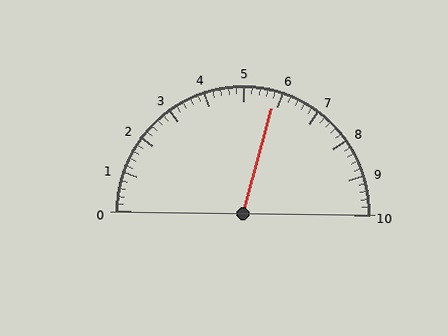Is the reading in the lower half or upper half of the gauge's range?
The reading is in the upper half of the range (0 to 10).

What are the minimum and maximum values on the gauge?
The gauge ranges from 0 to 10.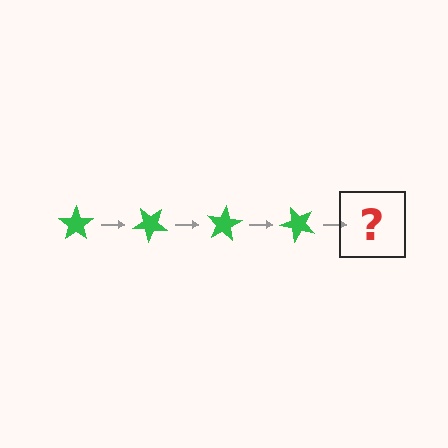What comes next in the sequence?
The next element should be a green star rotated 160 degrees.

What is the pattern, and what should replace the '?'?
The pattern is that the star rotates 40 degrees each step. The '?' should be a green star rotated 160 degrees.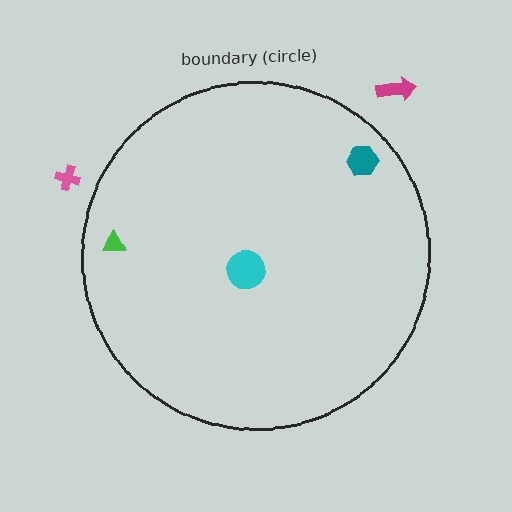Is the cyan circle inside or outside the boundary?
Inside.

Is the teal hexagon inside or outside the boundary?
Inside.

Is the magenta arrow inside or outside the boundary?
Outside.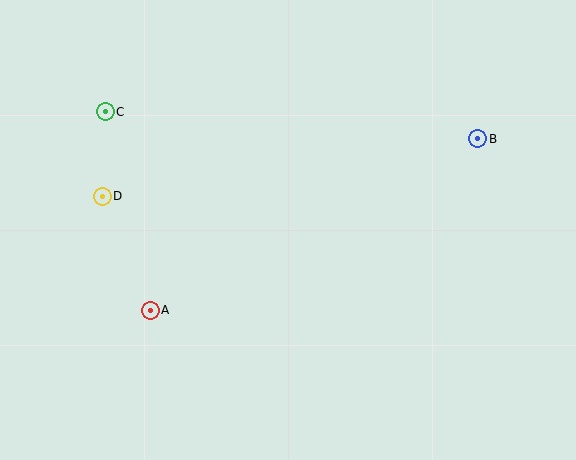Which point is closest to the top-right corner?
Point B is closest to the top-right corner.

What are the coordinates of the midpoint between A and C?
The midpoint between A and C is at (128, 211).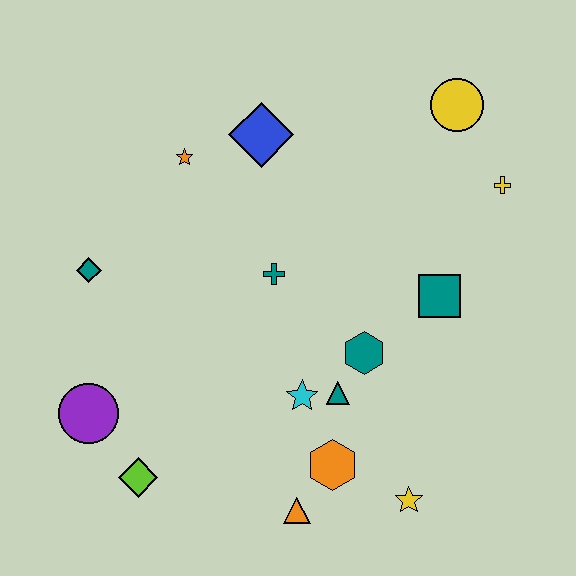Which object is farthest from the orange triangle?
The yellow circle is farthest from the orange triangle.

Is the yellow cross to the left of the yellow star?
No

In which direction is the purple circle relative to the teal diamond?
The purple circle is below the teal diamond.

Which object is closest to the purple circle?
The lime diamond is closest to the purple circle.